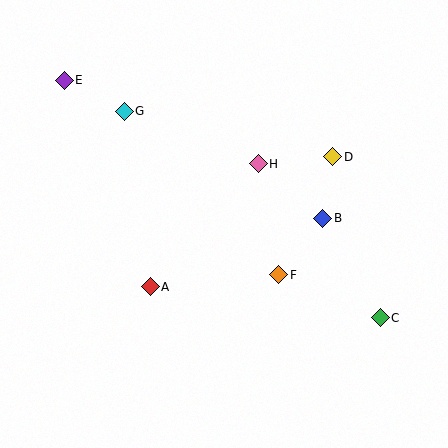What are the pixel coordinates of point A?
Point A is at (150, 287).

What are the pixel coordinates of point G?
Point G is at (124, 111).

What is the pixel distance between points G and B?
The distance between G and B is 226 pixels.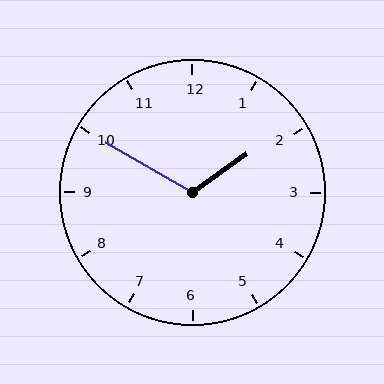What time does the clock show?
1:50.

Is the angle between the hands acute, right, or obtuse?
It is obtuse.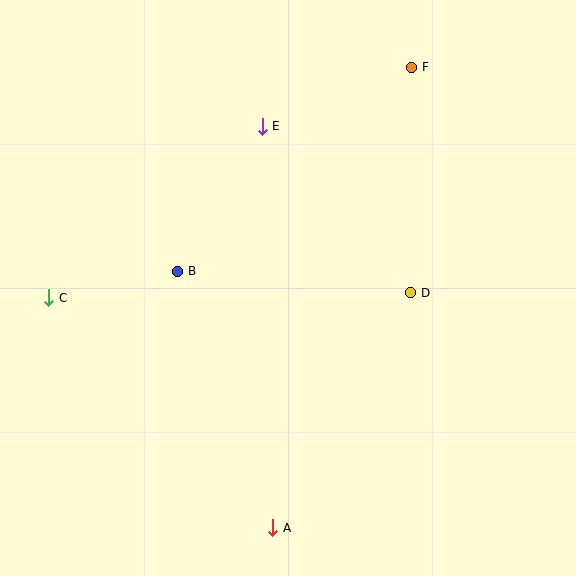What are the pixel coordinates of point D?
Point D is at (411, 293).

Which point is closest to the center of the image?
Point B at (178, 271) is closest to the center.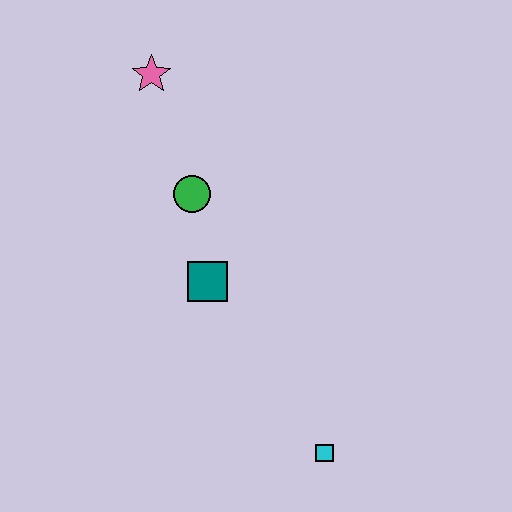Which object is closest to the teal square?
The green circle is closest to the teal square.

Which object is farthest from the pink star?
The cyan square is farthest from the pink star.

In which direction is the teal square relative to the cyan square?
The teal square is above the cyan square.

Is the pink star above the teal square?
Yes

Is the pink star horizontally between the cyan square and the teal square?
No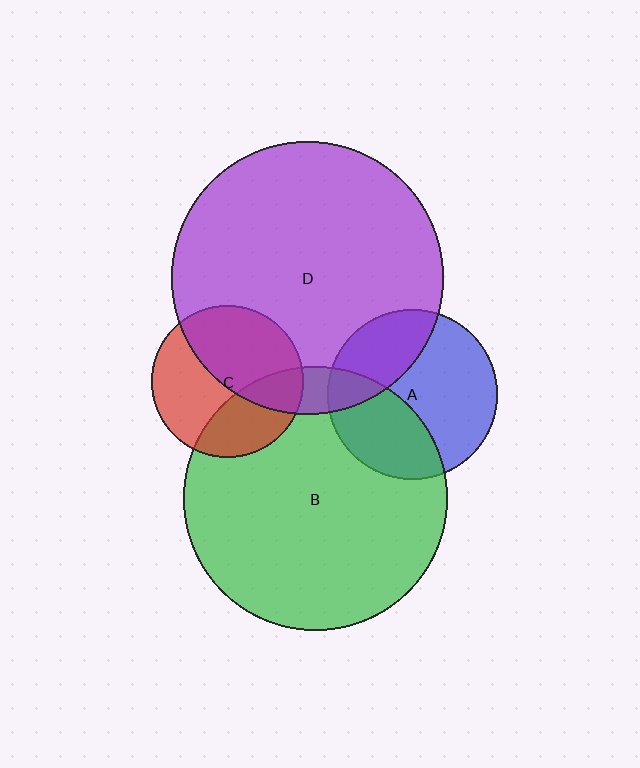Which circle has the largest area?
Circle D (purple).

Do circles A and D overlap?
Yes.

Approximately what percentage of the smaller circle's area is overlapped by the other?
Approximately 30%.